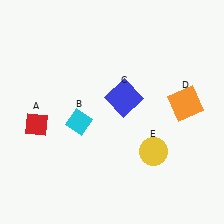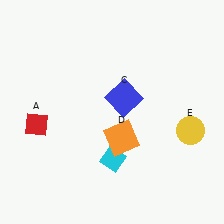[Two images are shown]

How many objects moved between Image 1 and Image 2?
3 objects moved between the two images.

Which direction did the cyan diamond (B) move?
The cyan diamond (B) moved down.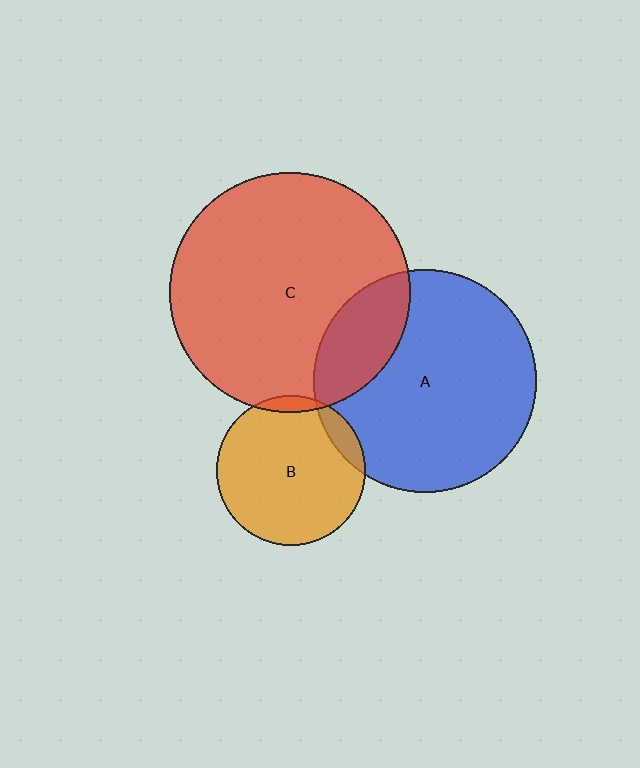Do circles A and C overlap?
Yes.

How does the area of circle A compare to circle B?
Approximately 2.2 times.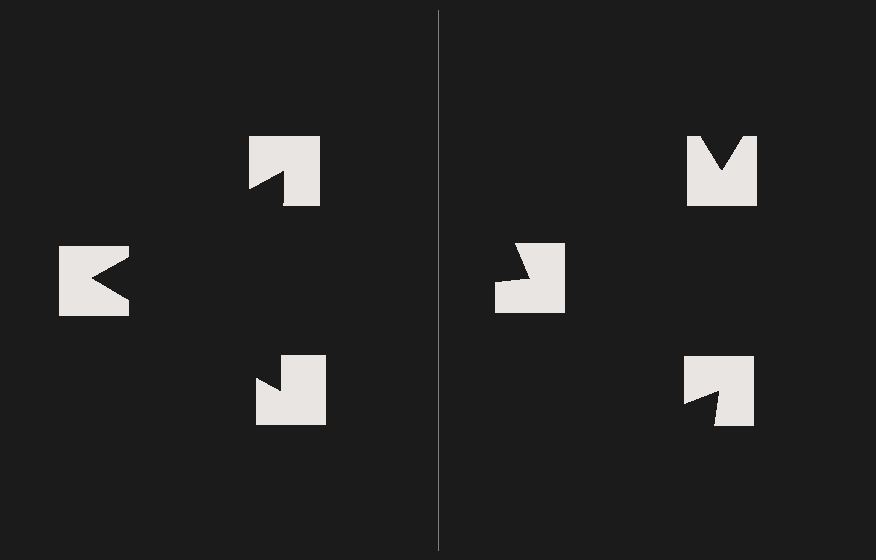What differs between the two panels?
The notched squares are positioned identically on both sides; only the wedge orientations differ. On the left they align to a triangle; on the right they are misaligned.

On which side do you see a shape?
An illusory triangle appears on the left side. On the right side the wedge cuts are rotated, so no coherent shape forms.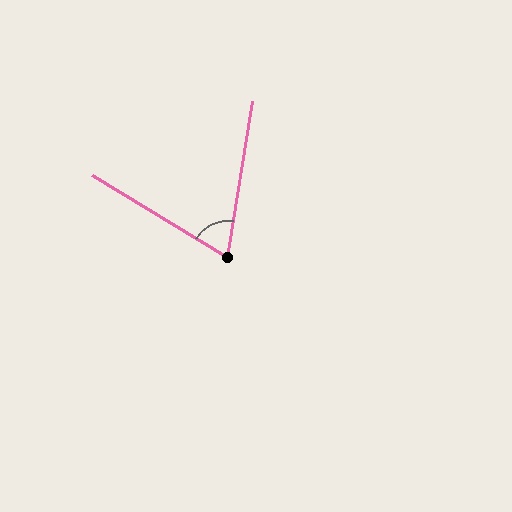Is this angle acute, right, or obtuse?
It is acute.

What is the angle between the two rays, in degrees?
Approximately 68 degrees.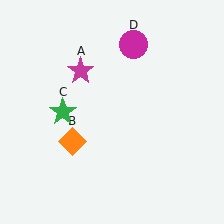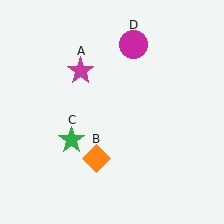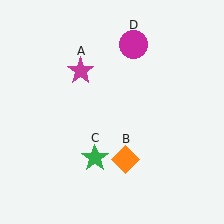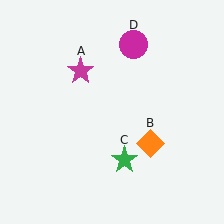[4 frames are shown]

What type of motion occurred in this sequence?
The orange diamond (object B), green star (object C) rotated counterclockwise around the center of the scene.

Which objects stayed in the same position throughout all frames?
Magenta star (object A) and magenta circle (object D) remained stationary.